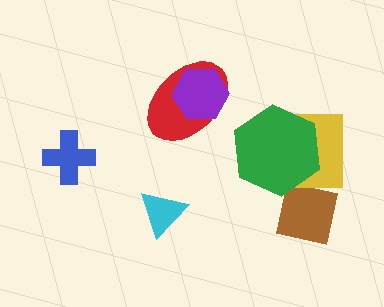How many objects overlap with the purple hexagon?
1 object overlaps with the purple hexagon.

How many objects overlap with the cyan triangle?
0 objects overlap with the cyan triangle.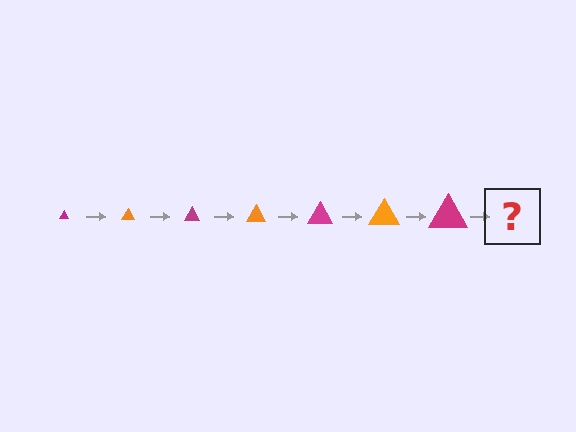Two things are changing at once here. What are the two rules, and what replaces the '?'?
The two rules are that the triangle grows larger each step and the color cycles through magenta and orange. The '?' should be an orange triangle, larger than the previous one.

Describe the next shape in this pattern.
It should be an orange triangle, larger than the previous one.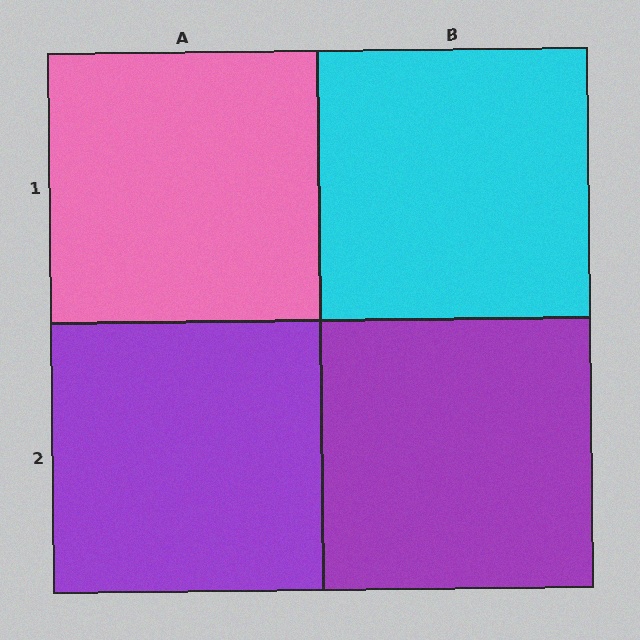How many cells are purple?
2 cells are purple.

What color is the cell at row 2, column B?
Purple.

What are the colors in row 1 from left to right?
Pink, cyan.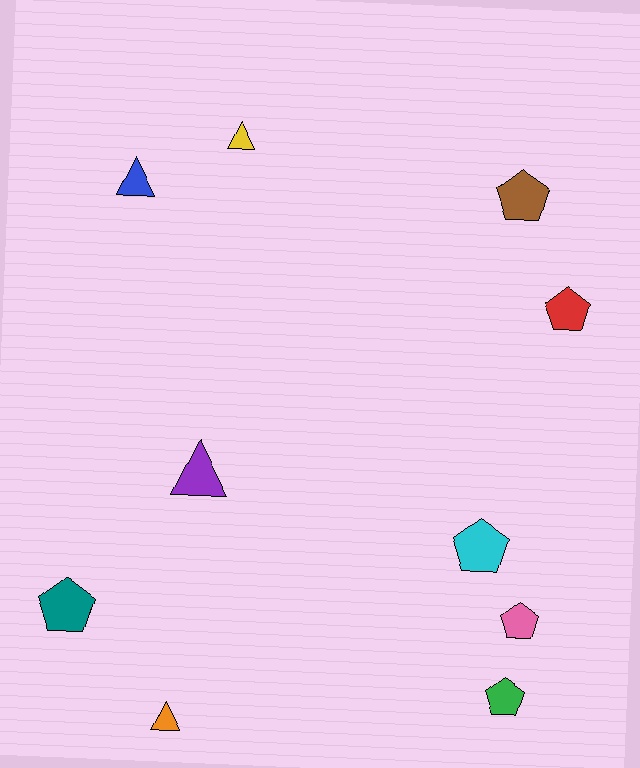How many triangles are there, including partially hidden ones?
There are 4 triangles.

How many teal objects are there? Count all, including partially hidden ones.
There is 1 teal object.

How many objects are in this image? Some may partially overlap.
There are 10 objects.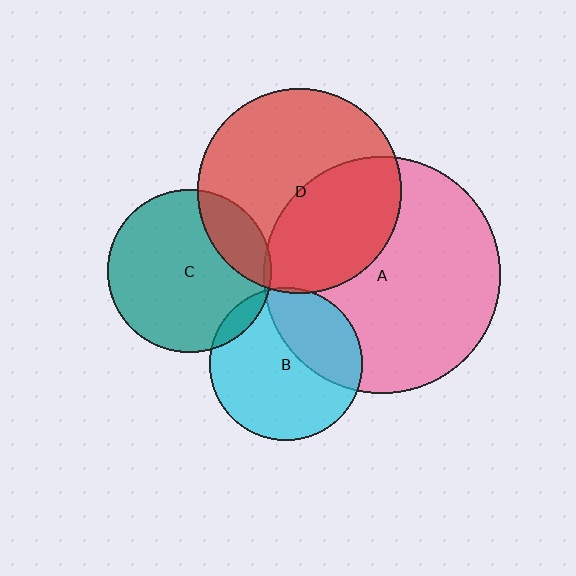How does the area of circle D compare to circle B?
Approximately 1.8 times.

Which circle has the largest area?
Circle A (pink).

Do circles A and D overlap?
Yes.